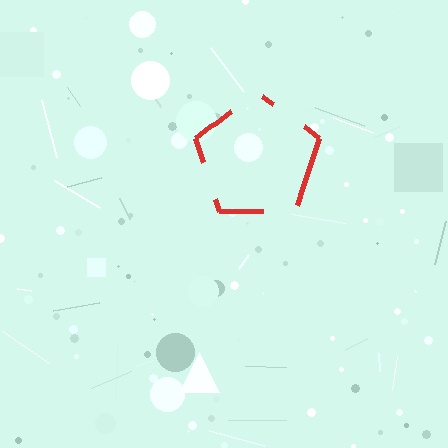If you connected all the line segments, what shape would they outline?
They would outline a pentagon.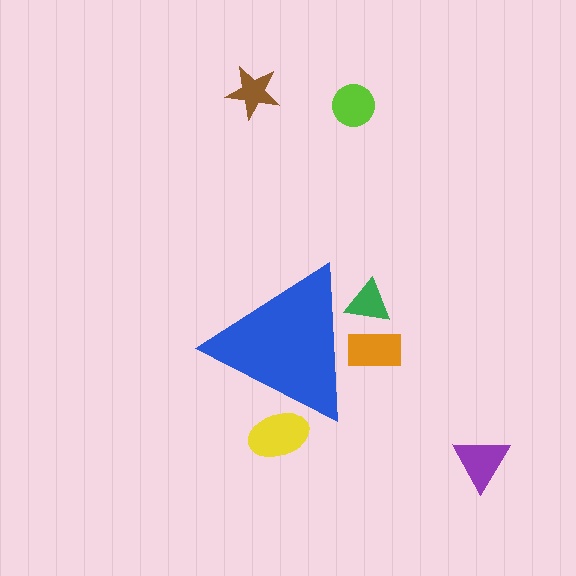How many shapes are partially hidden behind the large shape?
3 shapes are partially hidden.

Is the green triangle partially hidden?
Yes, the green triangle is partially hidden behind the blue triangle.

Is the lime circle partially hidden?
No, the lime circle is fully visible.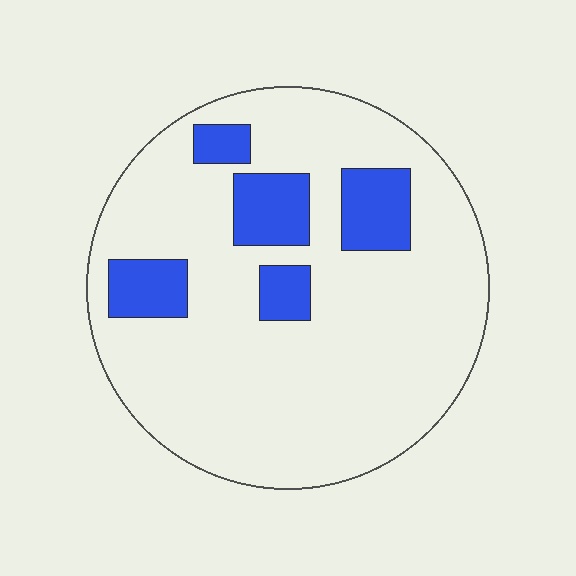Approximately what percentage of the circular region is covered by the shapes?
Approximately 15%.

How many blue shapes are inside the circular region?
5.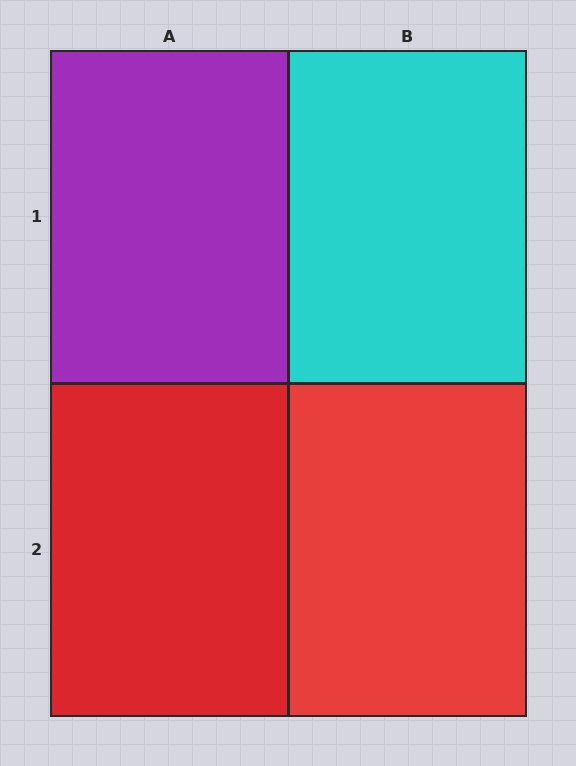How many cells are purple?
1 cell is purple.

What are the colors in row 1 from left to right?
Purple, cyan.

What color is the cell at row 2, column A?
Red.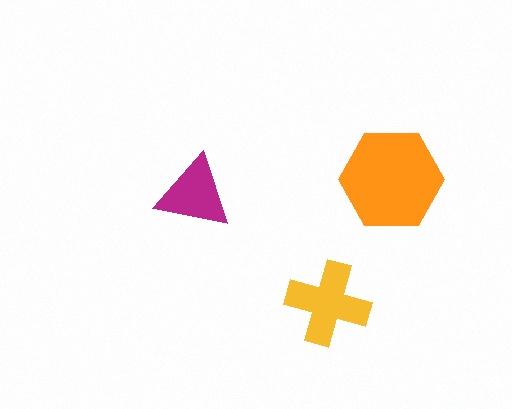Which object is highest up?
The orange hexagon is topmost.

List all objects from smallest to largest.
The magenta triangle, the yellow cross, the orange hexagon.